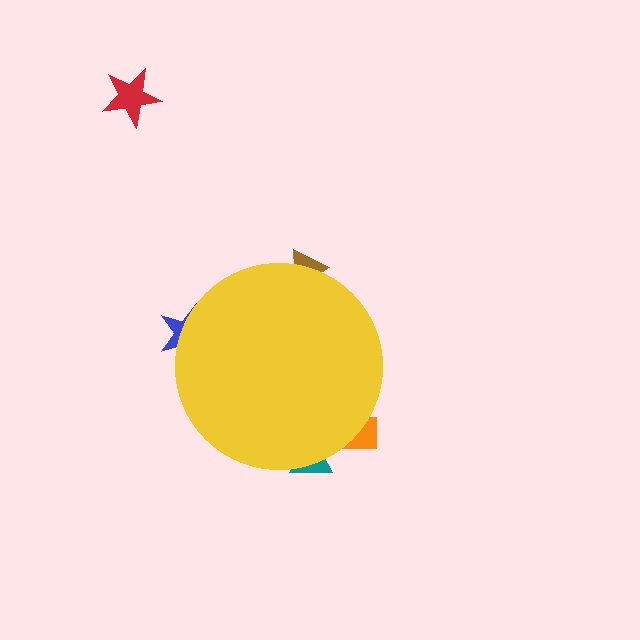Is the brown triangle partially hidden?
Yes, the brown triangle is partially hidden behind the yellow circle.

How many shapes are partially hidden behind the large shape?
4 shapes are partially hidden.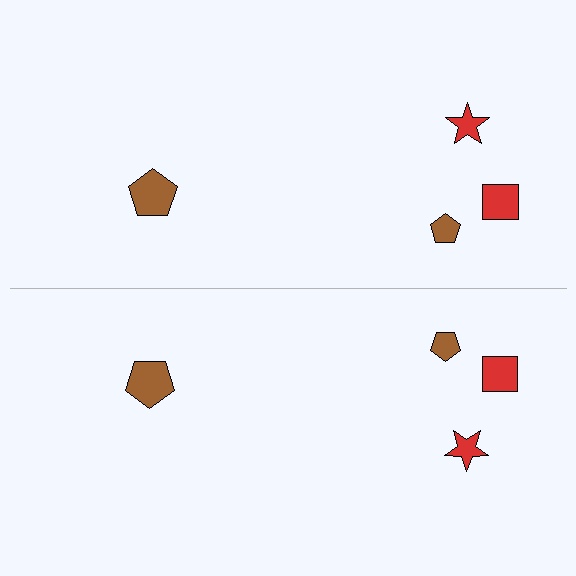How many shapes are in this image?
There are 8 shapes in this image.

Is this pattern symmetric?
Yes, this pattern has bilateral (reflection) symmetry.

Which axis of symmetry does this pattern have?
The pattern has a horizontal axis of symmetry running through the center of the image.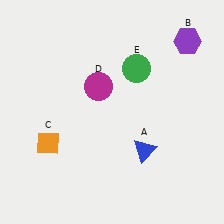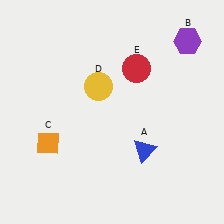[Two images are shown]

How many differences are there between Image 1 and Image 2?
There are 2 differences between the two images.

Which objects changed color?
D changed from magenta to yellow. E changed from green to red.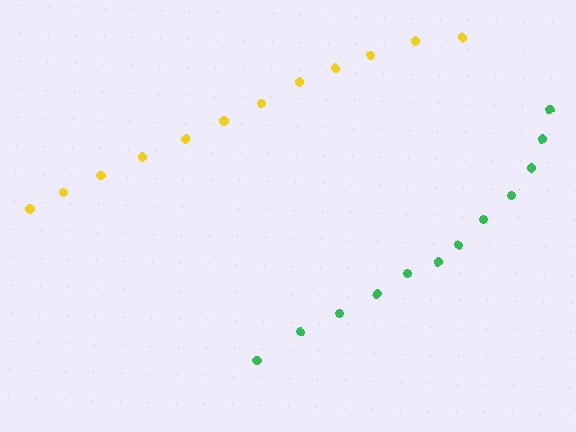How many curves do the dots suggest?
There are 2 distinct paths.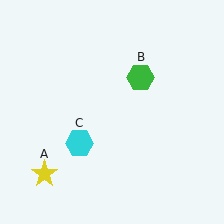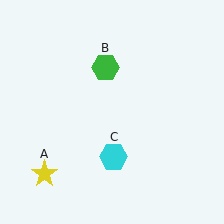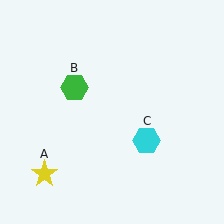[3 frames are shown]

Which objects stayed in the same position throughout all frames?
Yellow star (object A) remained stationary.